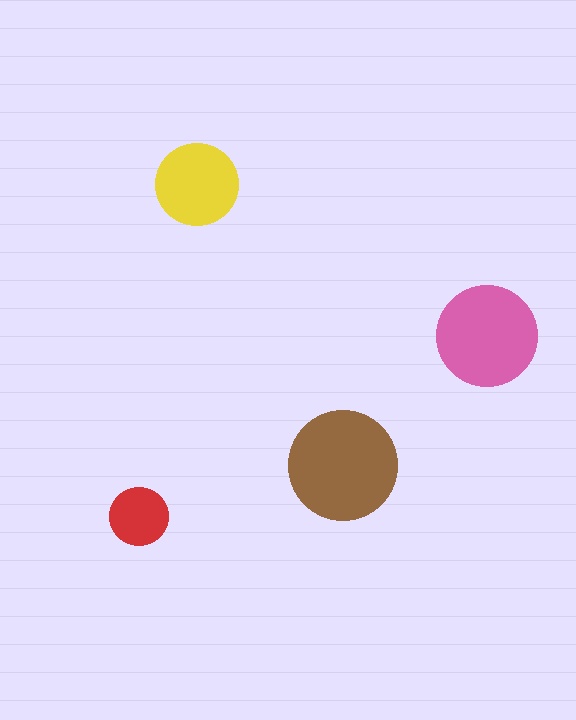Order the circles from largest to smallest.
the brown one, the pink one, the yellow one, the red one.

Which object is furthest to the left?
The red circle is leftmost.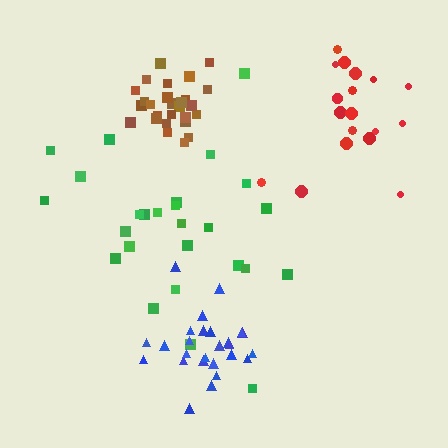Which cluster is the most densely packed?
Brown.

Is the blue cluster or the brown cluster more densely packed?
Brown.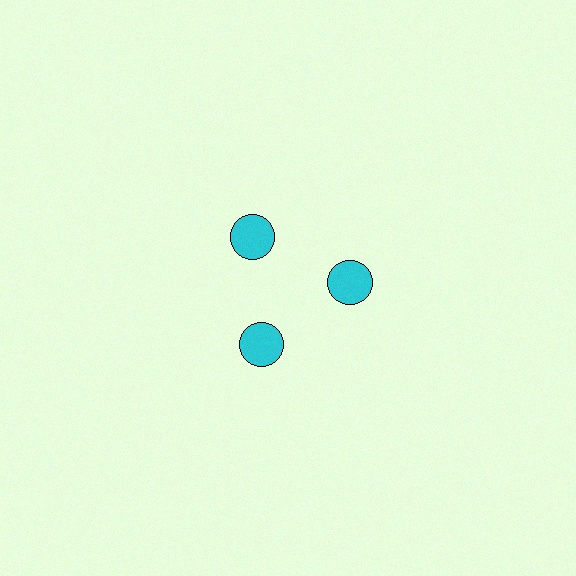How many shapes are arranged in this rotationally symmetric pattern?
There are 3 shapes, arranged in 3 groups of 1.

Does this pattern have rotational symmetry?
Yes, this pattern has 3-fold rotational symmetry. It looks the same after rotating 120 degrees around the center.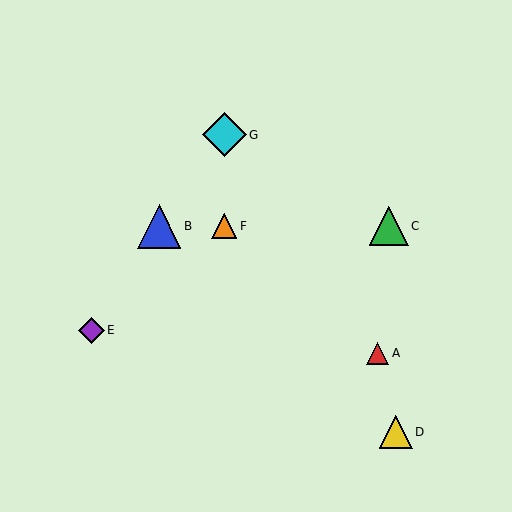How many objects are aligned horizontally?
3 objects (B, C, F) are aligned horizontally.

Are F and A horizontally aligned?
No, F is at y≈226 and A is at y≈353.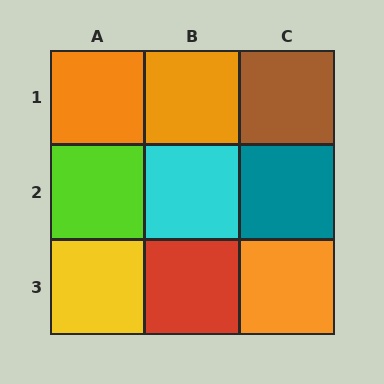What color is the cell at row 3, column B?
Red.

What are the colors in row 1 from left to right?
Orange, orange, brown.